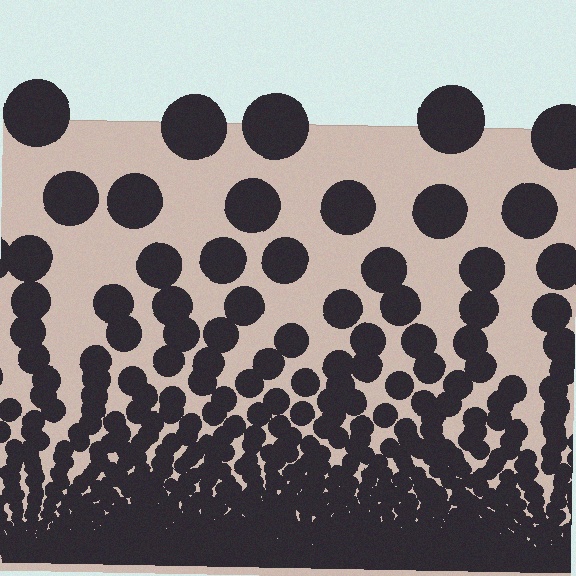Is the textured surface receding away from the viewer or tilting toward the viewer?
The surface appears to tilt toward the viewer. Texture elements get larger and sparser toward the top.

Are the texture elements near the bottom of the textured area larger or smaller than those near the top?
Smaller. The gradient is inverted — elements near the bottom are smaller and denser.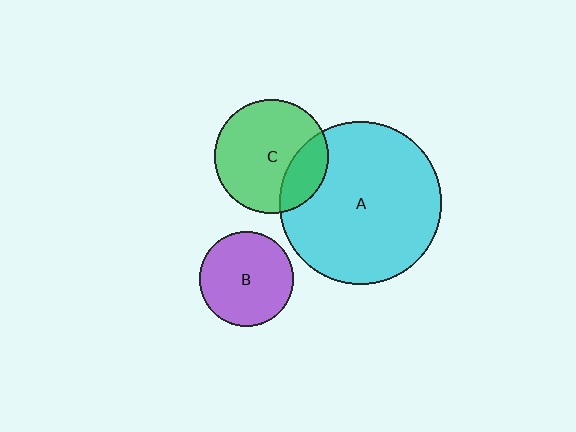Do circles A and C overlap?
Yes.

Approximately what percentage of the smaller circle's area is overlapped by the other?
Approximately 25%.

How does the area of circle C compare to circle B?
Approximately 1.4 times.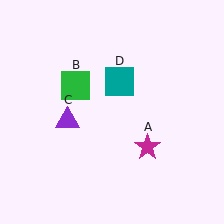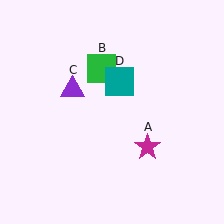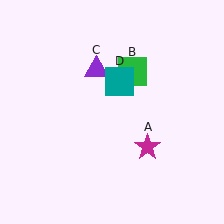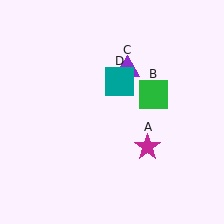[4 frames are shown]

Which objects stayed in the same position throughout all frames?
Magenta star (object A) and teal square (object D) remained stationary.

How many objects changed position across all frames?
2 objects changed position: green square (object B), purple triangle (object C).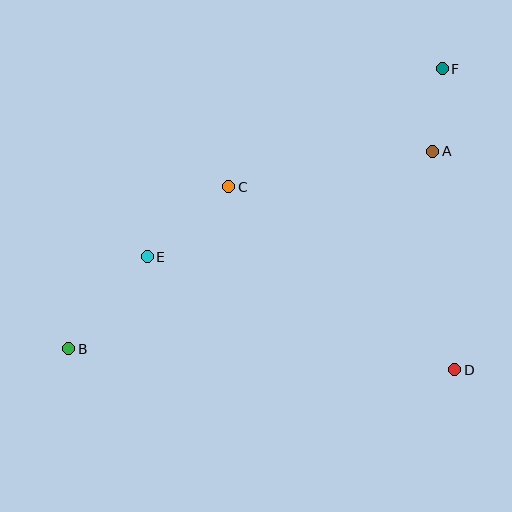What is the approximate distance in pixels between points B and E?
The distance between B and E is approximately 121 pixels.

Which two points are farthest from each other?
Points B and F are farthest from each other.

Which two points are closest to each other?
Points A and F are closest to each other.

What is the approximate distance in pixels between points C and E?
The distance between C and E is approximately 107 pixels.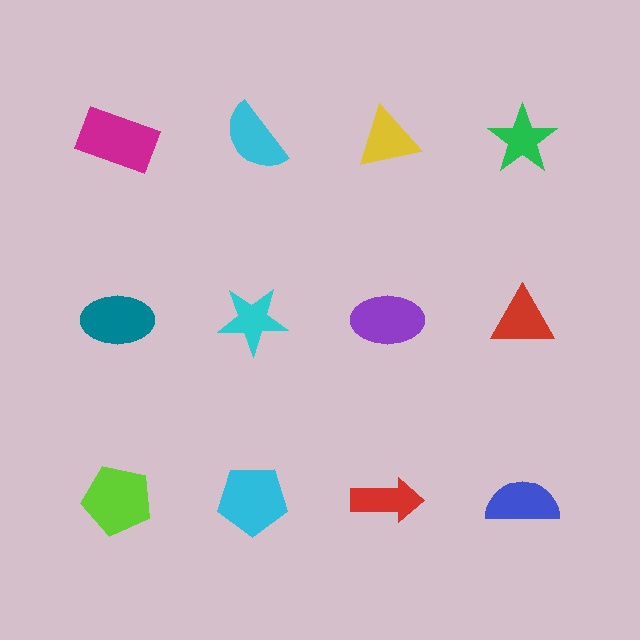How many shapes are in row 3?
4 shapes.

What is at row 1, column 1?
A magenta rectangle.